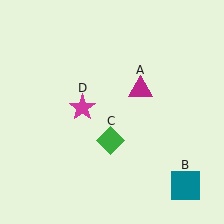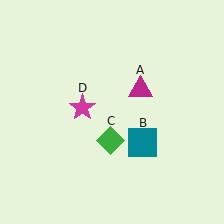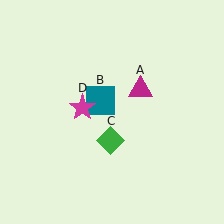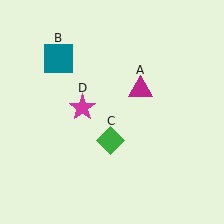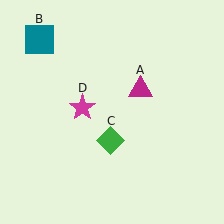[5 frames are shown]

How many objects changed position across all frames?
1 object changed position: teal square (object B).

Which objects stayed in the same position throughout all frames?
Magenta triangle (object A) and green diamond (object C) and magenta star (object D) remained stationary.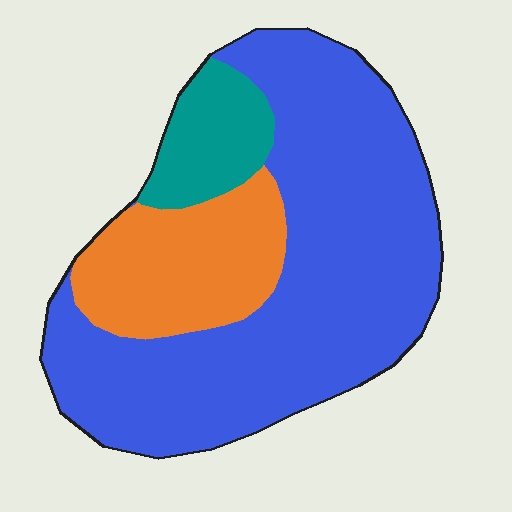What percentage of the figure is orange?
Orange covers roughly 20% of the figure.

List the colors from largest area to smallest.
From largest to smallest: blue, orange, teal.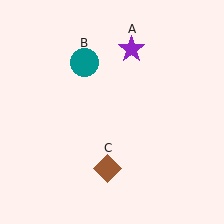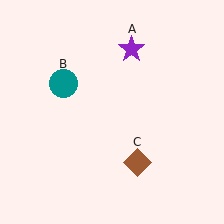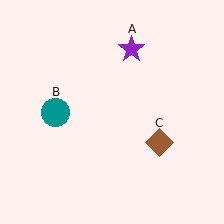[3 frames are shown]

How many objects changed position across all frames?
2 objects changed position: teal circle (object B), brown diamond (object C).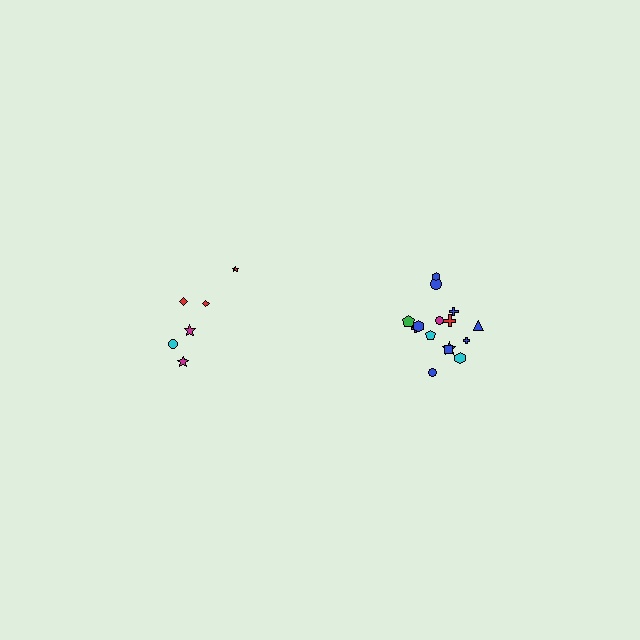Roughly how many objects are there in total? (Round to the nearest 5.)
Roughly 20 objects in total.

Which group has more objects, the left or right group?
The right group.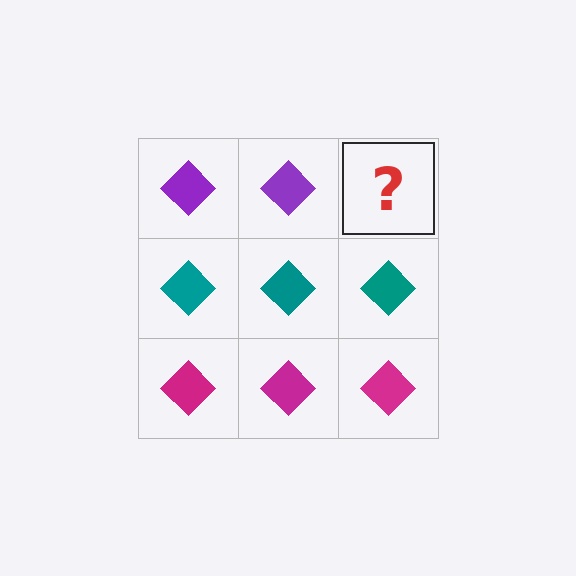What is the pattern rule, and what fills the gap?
The rule is that each row has a consistent color. The gap should be filled with a purple diamond.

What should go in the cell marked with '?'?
The missing cell should contain a purple diamond.